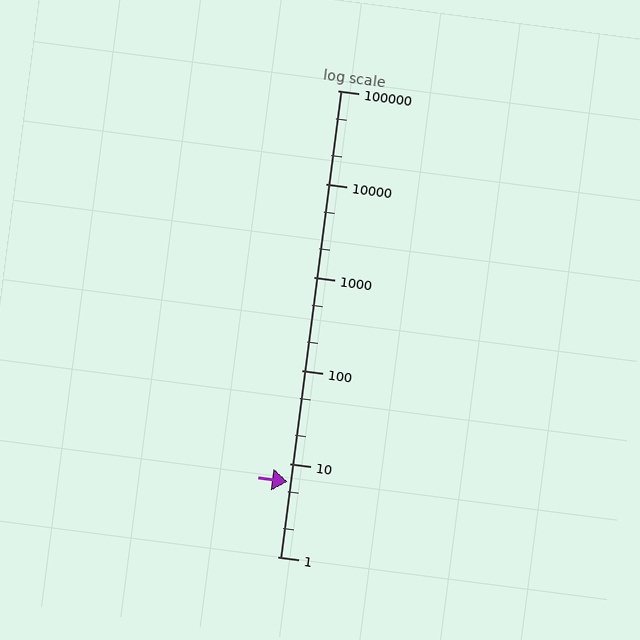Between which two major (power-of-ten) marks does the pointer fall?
The pointer is between 1 and 10.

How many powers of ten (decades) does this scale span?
The scale spans 5 decades, from 1 to 100000.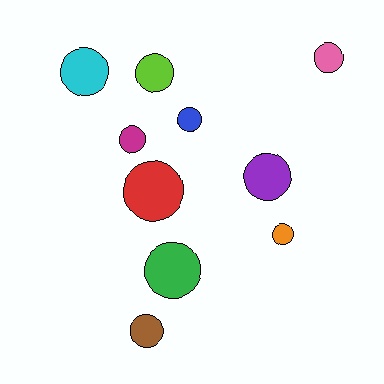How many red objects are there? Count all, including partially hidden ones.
There is 1 red object.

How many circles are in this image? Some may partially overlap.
There are 10 circles.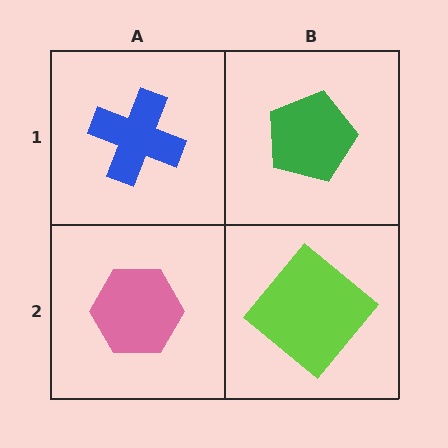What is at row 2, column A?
A pink hexagon.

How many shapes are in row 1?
2 shapes.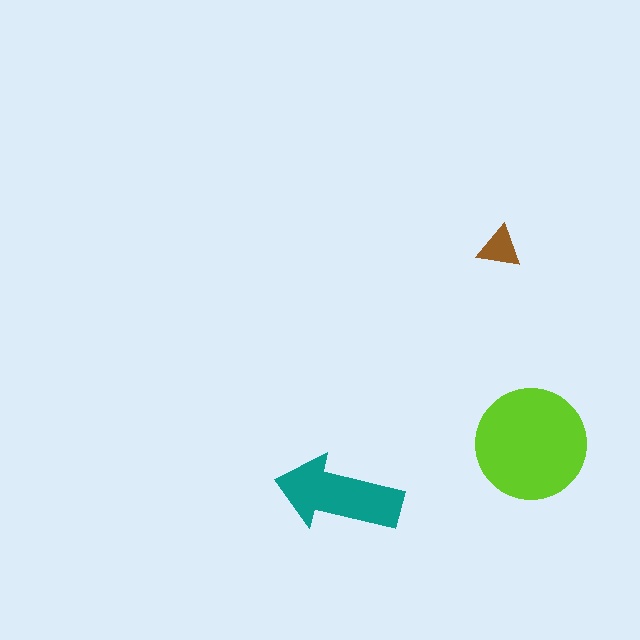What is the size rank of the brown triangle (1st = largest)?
3rd.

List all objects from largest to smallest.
The lime circle, the teal arrow, the brown triangle.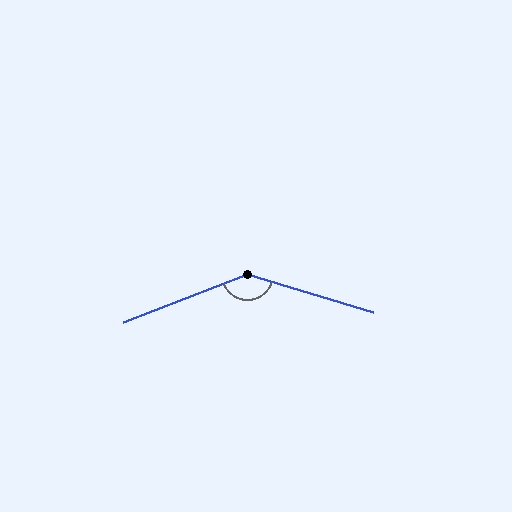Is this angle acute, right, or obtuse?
It is obtuse.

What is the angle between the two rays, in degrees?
Approximately 142 degrees.